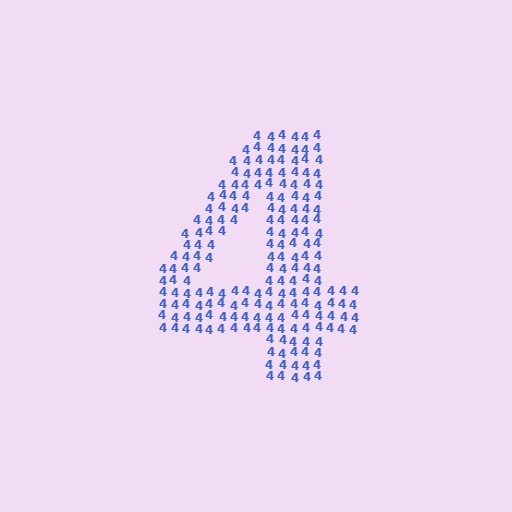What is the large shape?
The large shape is the digit 4.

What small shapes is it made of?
It is made of small digit 4's.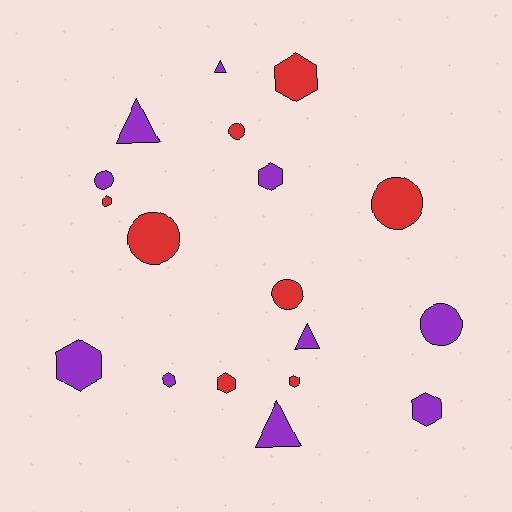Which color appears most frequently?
Purple, with 10 objects.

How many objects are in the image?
There are 18 objects.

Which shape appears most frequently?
Hexagon, with 8 objects.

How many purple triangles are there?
There are 4 purple triangles.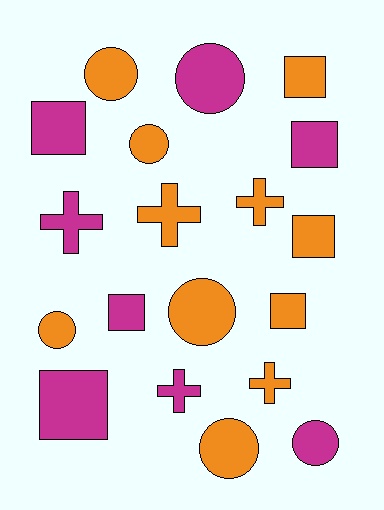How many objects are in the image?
There are 19 objects.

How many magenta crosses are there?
There are 2 magenta crosses.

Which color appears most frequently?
Orange, with 11 objects.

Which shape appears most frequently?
Square, with 7 objects.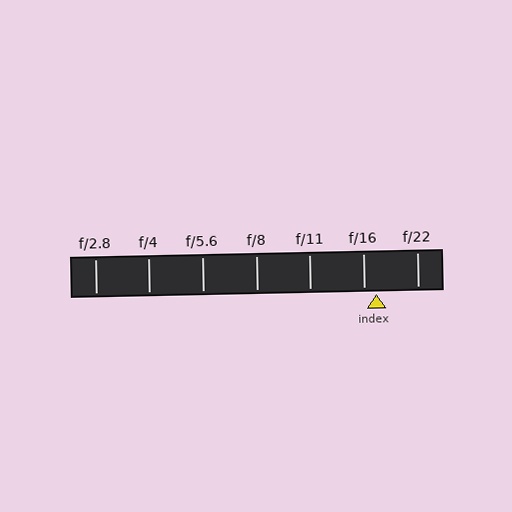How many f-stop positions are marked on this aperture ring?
There are 7 f-stop positions marked.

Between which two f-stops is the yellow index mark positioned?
The index mark is between f/16 and f/22.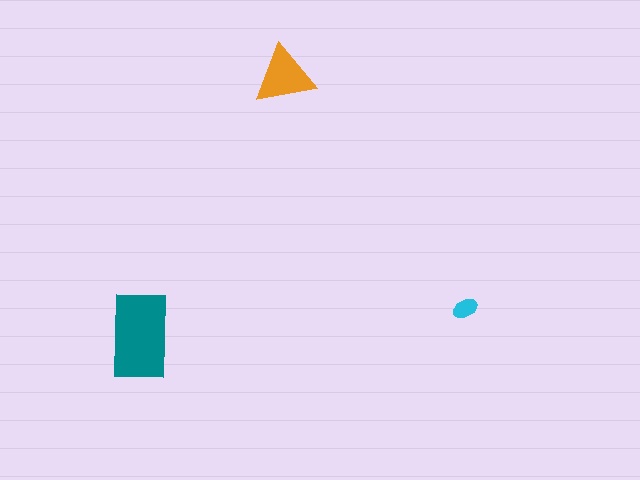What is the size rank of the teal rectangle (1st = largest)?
1st.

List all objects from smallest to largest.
The cyan ellipse, the orange triangle, the teal rectangle.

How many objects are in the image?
There are 3 objects in the image.